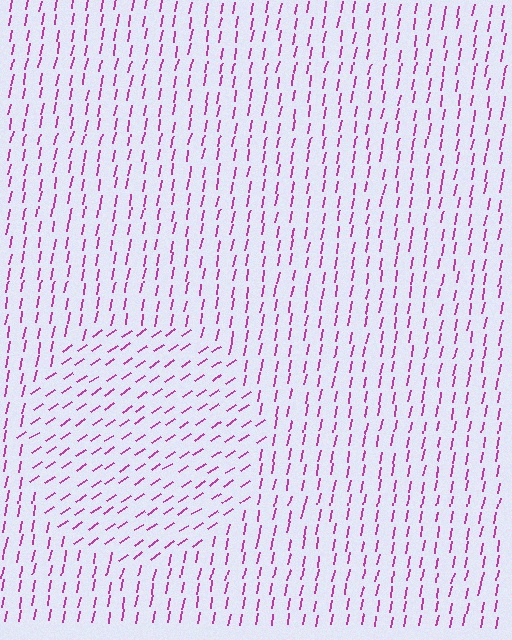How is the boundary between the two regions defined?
The boundary is defined purely by a change in line orientation (approximately 45 degrees difference). All lines are the same color and thickness.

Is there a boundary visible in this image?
Yes, there is a texture boundary formed by a change in line orientation.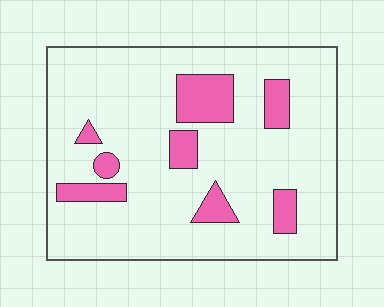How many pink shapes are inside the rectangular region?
8.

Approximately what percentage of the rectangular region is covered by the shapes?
Approximately 15%.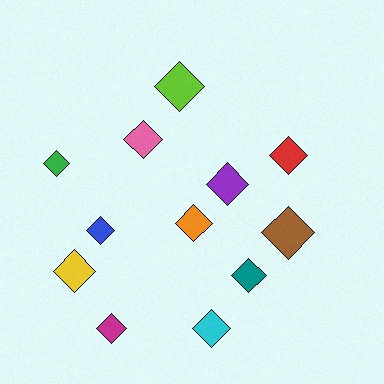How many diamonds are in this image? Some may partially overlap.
There are 12 diamonds.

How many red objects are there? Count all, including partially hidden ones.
There is 1 red object.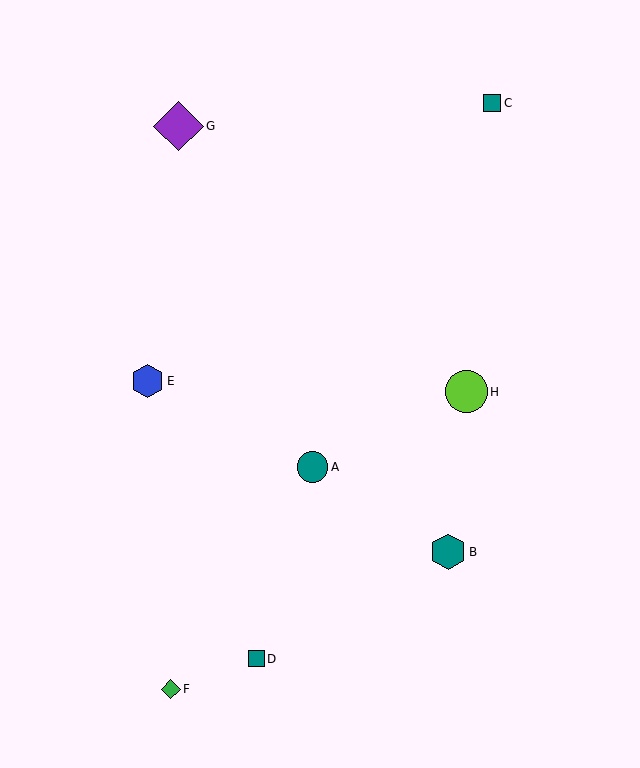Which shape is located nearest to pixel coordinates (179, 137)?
The purple diamond (labeled G) at (179, 126) is nearest to that location.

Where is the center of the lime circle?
The center of the lime circle is at (466, 392).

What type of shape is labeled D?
Shape D is a teal square.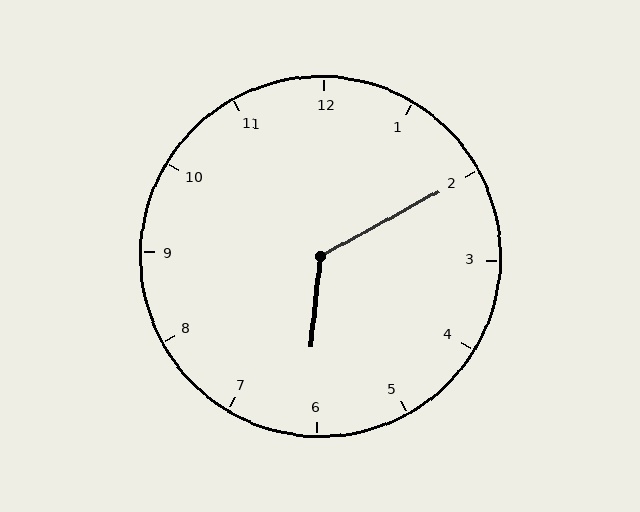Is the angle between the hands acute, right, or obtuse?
It is obtuse.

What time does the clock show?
6:10.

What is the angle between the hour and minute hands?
Approximately 125 degrees.